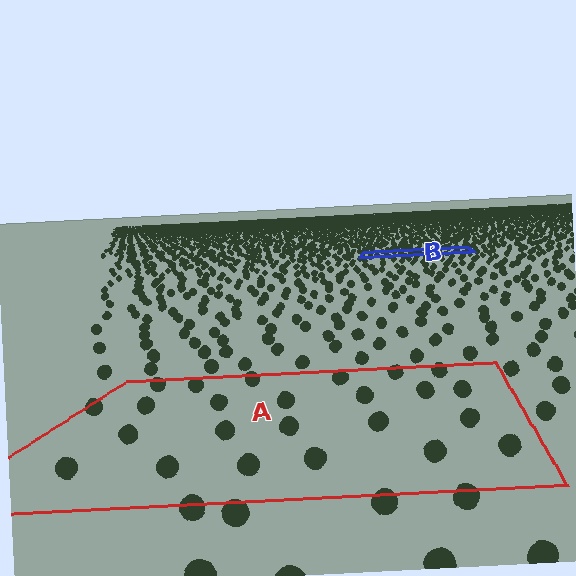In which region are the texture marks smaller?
The texture marks are smaller in region B, because it is farther away.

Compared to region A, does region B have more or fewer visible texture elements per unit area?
Region B has more texture elements per unit area — they are packed more densely because it is farther away.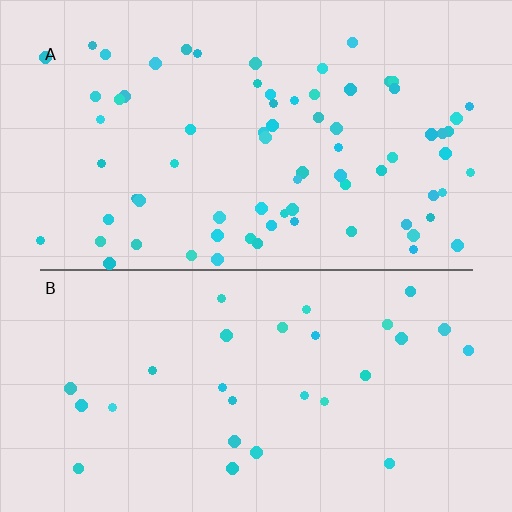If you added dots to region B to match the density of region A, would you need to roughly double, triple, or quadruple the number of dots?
Approximately triple.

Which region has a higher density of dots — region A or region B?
A (the top).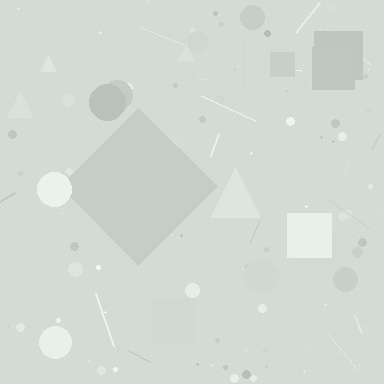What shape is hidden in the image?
A diamond is hidden in the image.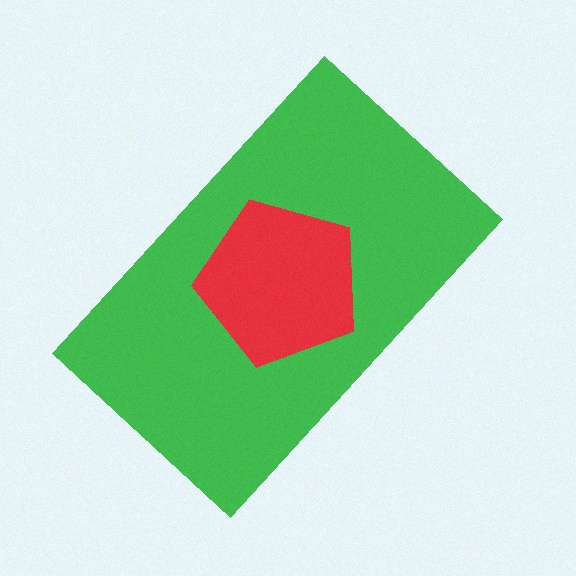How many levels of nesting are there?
2.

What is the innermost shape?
The red pentagon.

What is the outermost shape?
The green rectangle.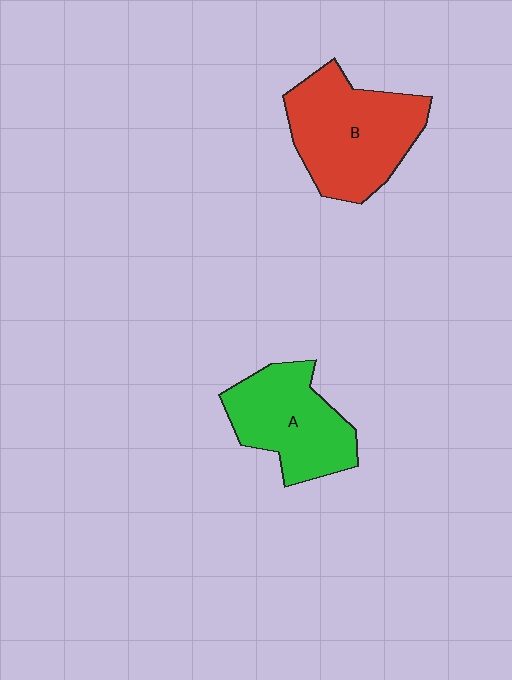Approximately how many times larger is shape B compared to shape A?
Approximately 1.2 times.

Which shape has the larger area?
Shape B (red).